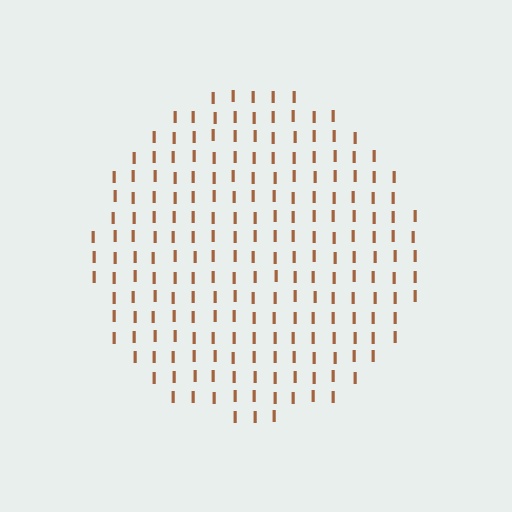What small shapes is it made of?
It is made of small letter I's.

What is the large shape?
The large shape is a circle.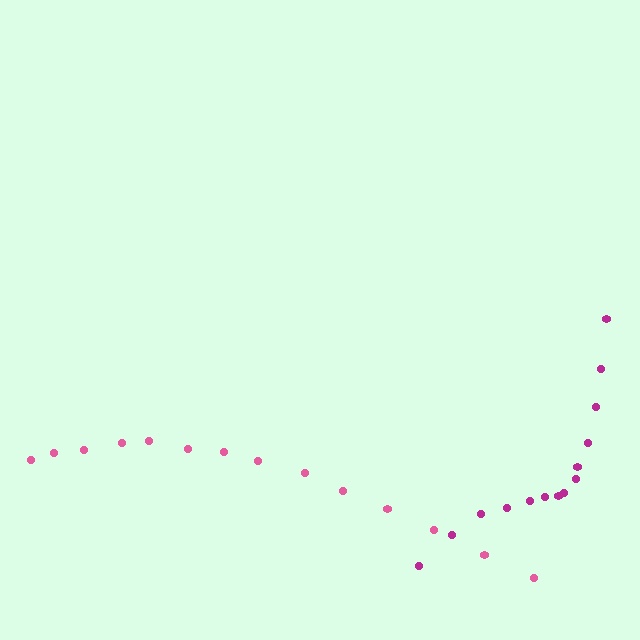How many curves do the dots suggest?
There are 2 distinct paths.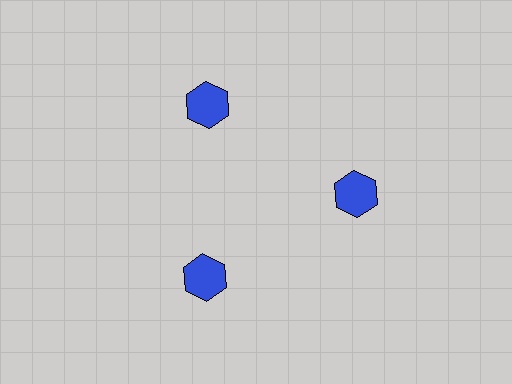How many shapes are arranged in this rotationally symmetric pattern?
There are 3 shapes, arranged in 3 groups of 1.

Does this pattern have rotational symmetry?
Yes, this pattern has 3-fold rotational symmetry. It looks the same after rotating 120 degrees around the center.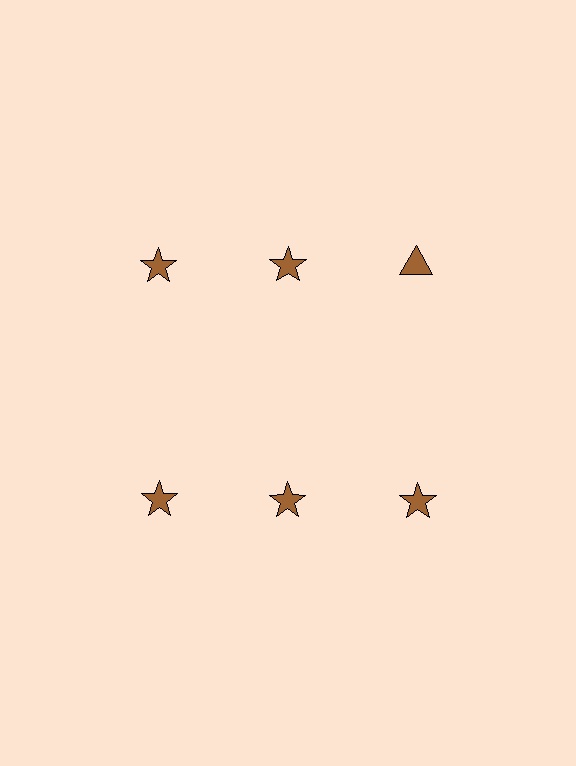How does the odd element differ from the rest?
It has a different shape: triangle instead of star.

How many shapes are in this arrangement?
There are 6 shapes arranged in a grid pattern.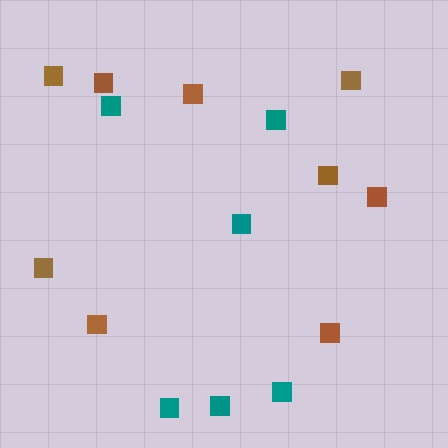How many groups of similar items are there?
There are 2 groups: one group of brown squares (9) and one group of teal squares (6).